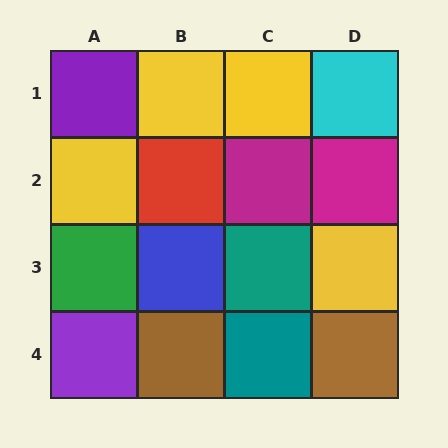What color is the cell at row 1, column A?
Purple.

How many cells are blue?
1 cell is blue.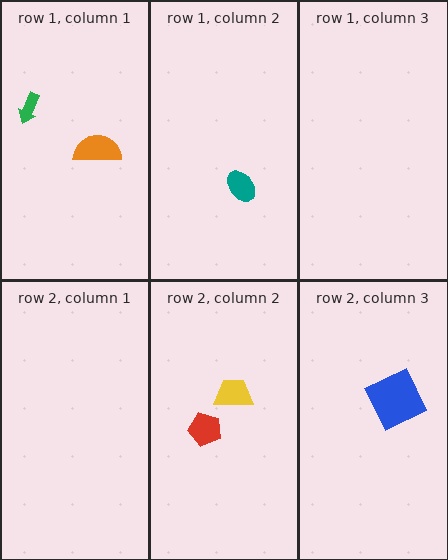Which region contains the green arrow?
The row 1, column 1 region.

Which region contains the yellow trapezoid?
The row 2, column 2 region.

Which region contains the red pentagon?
The row 2, column 2 region.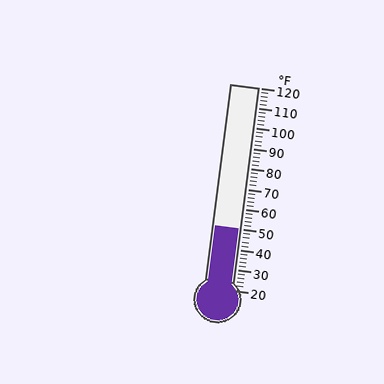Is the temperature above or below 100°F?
The temperature is below 100°F.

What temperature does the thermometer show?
The thermometer shows approximately 50°F.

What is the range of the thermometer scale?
The thermometer scale ranges from 20°F to 120°F.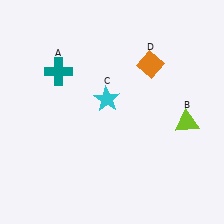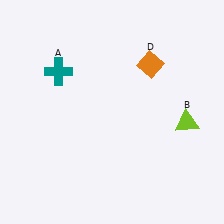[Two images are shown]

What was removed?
The cyan star (C) was removed in Image 2.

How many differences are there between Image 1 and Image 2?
There is 1 difference between the two images.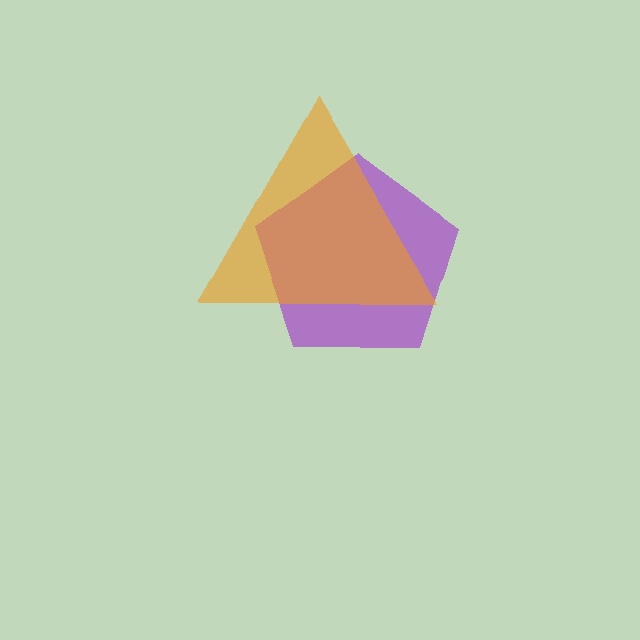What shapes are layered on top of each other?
The layered shapes are: a purple pentagon, an orange triangle.